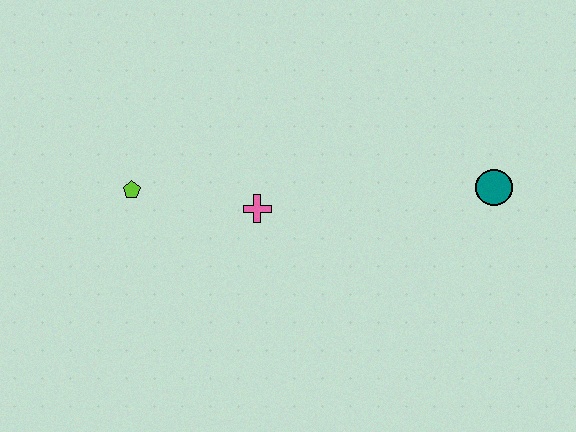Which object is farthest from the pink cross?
The teal circle is farthest from the pink cross.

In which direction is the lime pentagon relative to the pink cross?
The lime pentagon is to the left of the pink cross.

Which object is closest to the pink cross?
The lime pentagon is closest to the pink cross.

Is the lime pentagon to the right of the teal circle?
No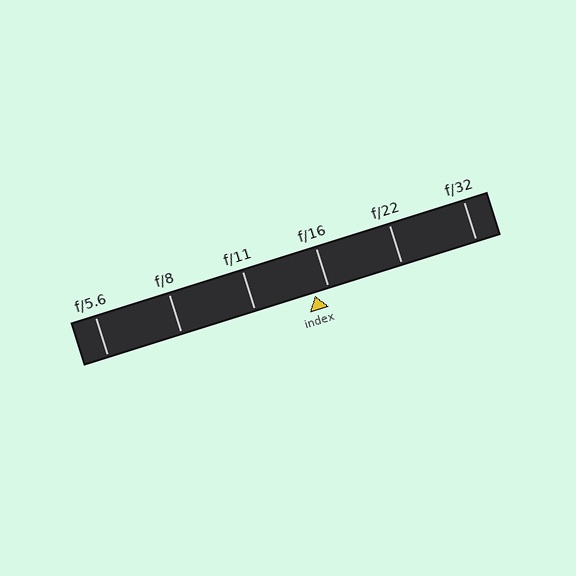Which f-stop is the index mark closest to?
The index mark is closest to f/16.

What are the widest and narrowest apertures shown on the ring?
The widest aperture shown is f/5.6 and the narrowest is f/32.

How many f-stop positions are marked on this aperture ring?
There are 6 f-stop positions marked.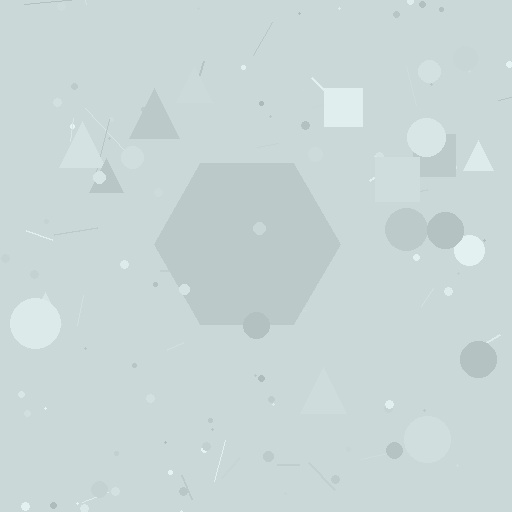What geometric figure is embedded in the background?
A hexagon is embedded in the background.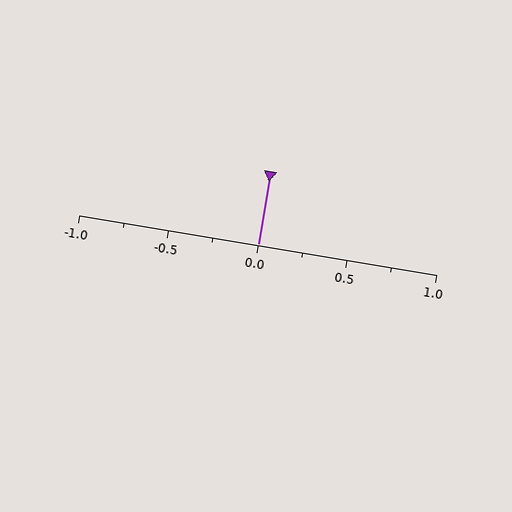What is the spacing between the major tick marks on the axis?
The major ticks are spaced 0.5 apart.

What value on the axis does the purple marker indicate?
The marker indicates approximately 0.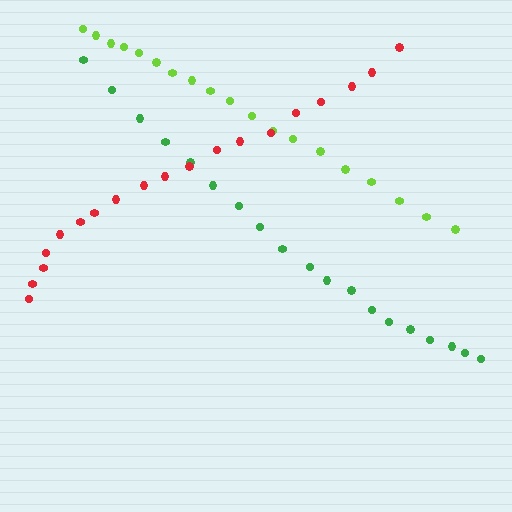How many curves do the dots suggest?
There are 3 distinct paths.